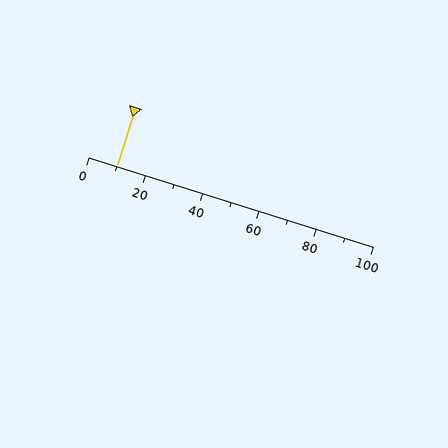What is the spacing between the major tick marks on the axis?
The major ticks are spaced 20 apart.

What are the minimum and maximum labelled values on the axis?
The axis runs from 0 to 100.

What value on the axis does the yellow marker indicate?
The marker indicates approximately 10.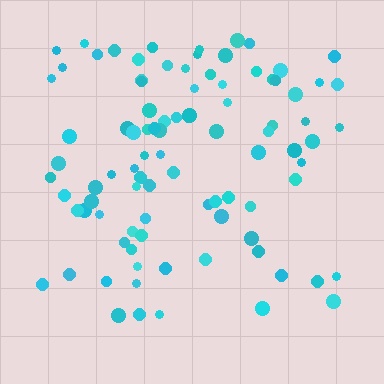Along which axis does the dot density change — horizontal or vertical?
Vertical.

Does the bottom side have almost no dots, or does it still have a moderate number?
Still a moderate number, just noticeably fewer than the top.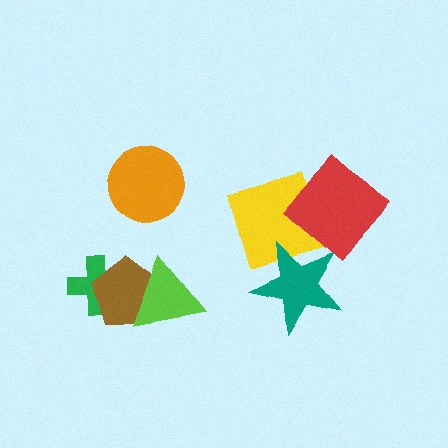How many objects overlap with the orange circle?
0 objects overlap with the orange circle.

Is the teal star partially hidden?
No, no other shape covers it.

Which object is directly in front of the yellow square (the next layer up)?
The teal star is directly in front of the yellow square.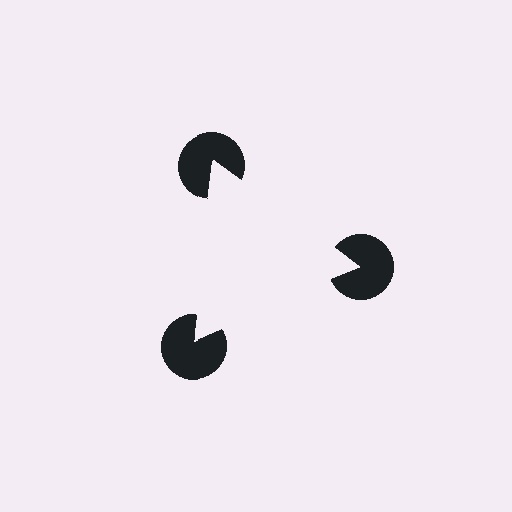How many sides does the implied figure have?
3 sides.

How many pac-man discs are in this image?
There are 3 — one at each vertex of the illusory triangle.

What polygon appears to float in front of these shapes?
An illusory triangle — its edges are inferred from the aligned wedge cuts in the pac-man discs, not physically drawn.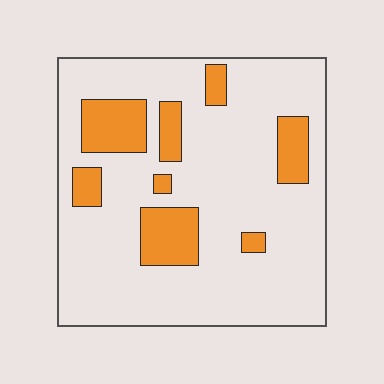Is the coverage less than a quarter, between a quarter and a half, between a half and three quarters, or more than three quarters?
Less than a quarter.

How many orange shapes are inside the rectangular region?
8.